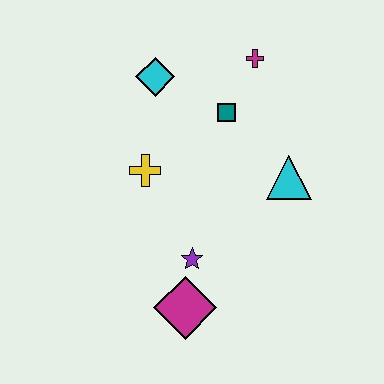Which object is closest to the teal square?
The magenta cross is closest to the teal square.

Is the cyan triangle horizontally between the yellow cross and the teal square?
No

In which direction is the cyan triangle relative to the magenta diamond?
The cyan triangle is above the magenta diamond.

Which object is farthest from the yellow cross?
The magenta cross is farthest from the yellow cross.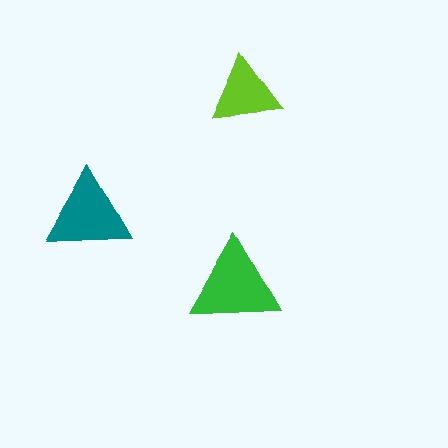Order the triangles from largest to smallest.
the green one, the teal one, the lime one.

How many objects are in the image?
There are 3 objects in the image.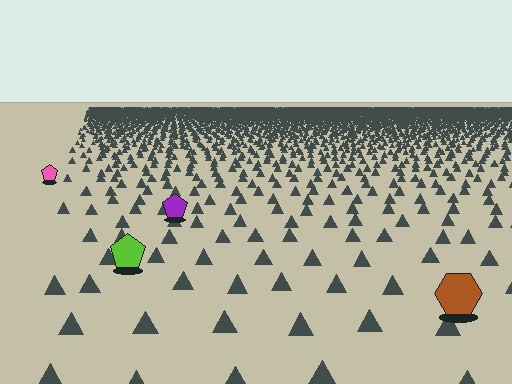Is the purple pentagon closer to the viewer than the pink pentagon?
Yes. The purple pentagon is closer — you can tell from the texture gradient: the ground texture is coarser near it.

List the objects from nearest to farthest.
From nearest to farthest: the brown hexagon, the lime pentagon, the purple pentagon, the pink pentagon.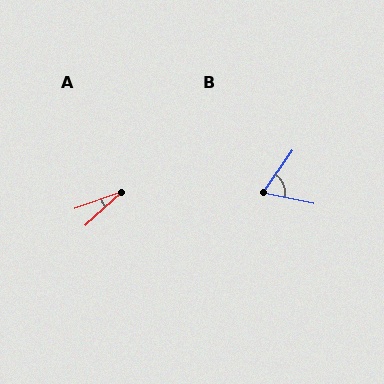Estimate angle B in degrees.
Approximately 68 degrees.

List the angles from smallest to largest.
A (23°), B (68°).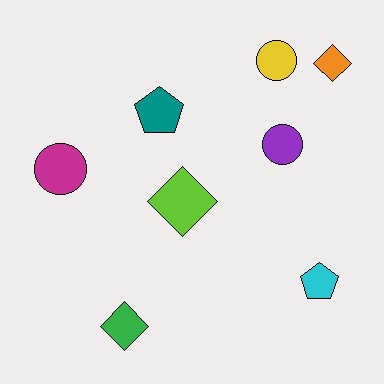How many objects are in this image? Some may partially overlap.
There are 8 objects.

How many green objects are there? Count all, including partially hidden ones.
There is 1 green object.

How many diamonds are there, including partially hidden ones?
There are 3 diamonds.